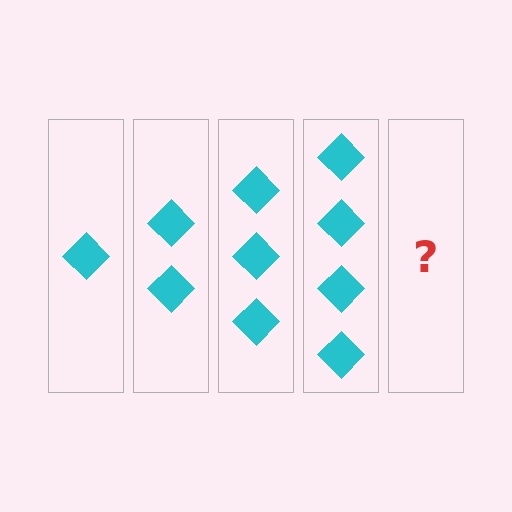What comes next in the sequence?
The next element should be 5 diamonds.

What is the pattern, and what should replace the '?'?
The pattern is that each step adds one more diamond. The '?' should be 5 diamonds.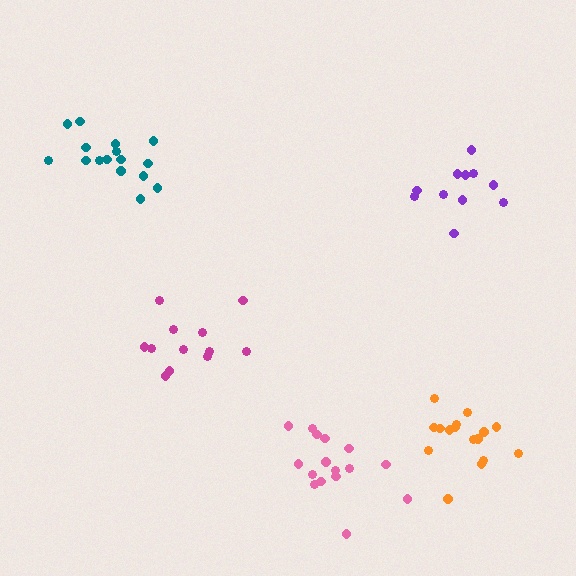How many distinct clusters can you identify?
There are 5 distinct clusters.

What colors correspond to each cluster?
The clusters are colored: purple, teal, magenta, pink, orange.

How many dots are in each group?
Group 1: 11 dots, Group 2: 16 dots, Group 3: 12 dots, Group 4: 16 dots, Group 5: 16 dots (71 total).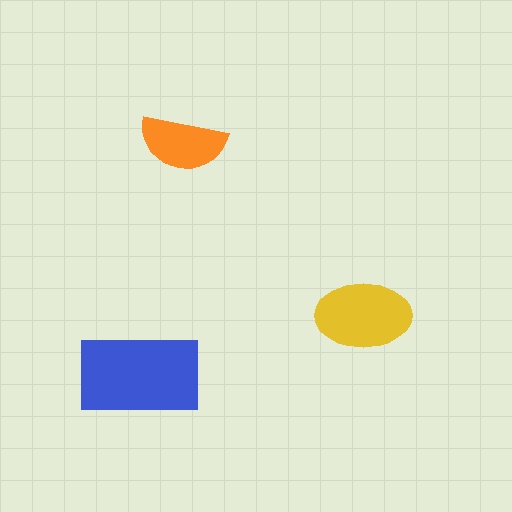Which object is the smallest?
The orange semicircle.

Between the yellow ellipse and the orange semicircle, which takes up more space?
The yellow ellipse.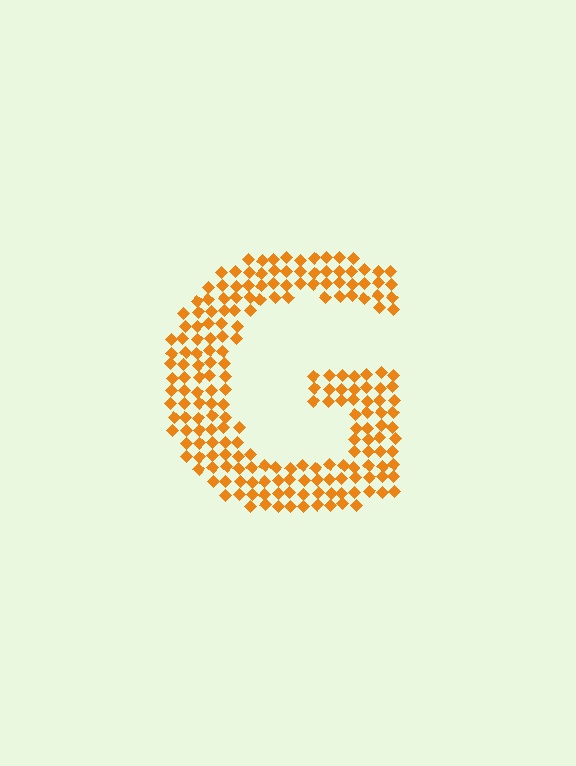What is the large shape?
The large shape is the letter G.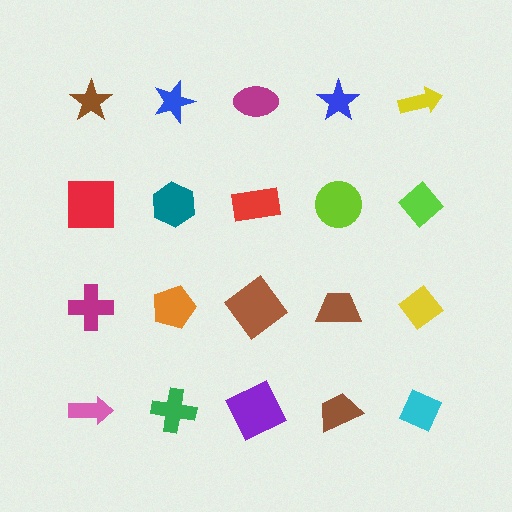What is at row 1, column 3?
A magenta ellipse.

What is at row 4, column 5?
A cyan diamond.